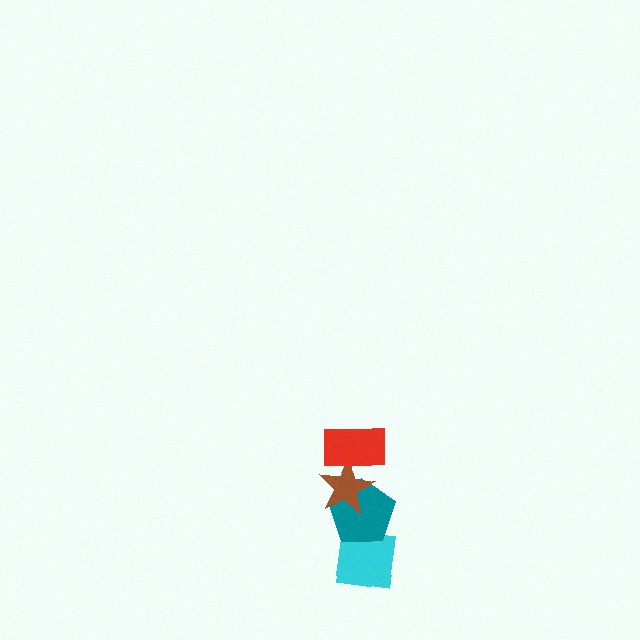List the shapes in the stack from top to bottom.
From top to bottom: the red rectangle, the brown star, the teal pentagon, the cyan square.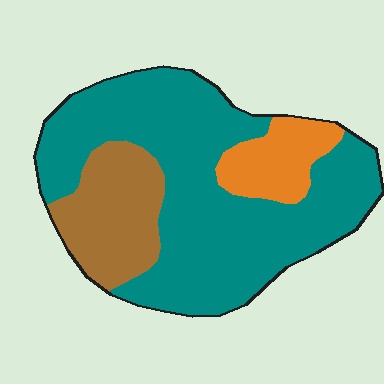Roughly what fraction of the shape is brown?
Brown covers roughly 20% of the shape.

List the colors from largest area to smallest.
From largest to smallest: teal, brown, orange.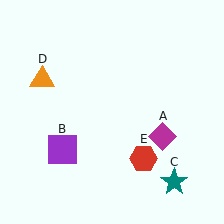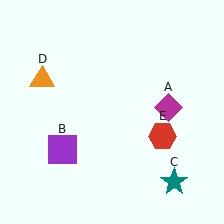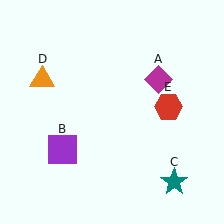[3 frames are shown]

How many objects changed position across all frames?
2 objects changed position: magenta diamond (object A), red hexagon (object E).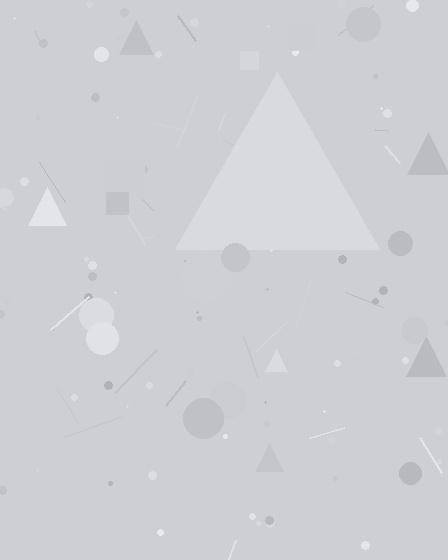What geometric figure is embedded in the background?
A triangle is embedded in the background.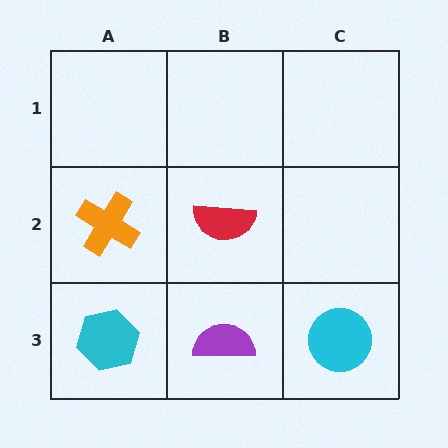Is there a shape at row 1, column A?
No, that cell is empty.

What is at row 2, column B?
A red semicircle.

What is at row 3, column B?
A purple semicircle.